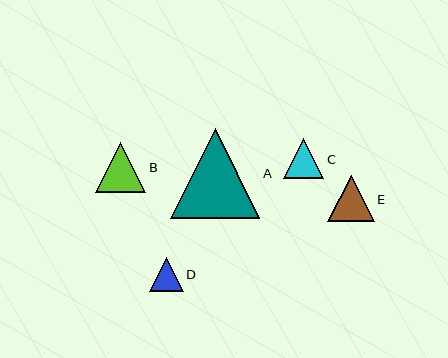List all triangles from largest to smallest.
From largest to smallest: A, B, E, C, D.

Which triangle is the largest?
Triangle A is the largest with a size of approximately 89 pixels.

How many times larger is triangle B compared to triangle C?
Triangle B is approximately 1.2 times the size of triangle C.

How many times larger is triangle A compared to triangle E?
Triangle A is approximately 1.9 times the size of triangle E.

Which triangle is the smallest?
Triangle D is the smallest with a size of approximately 34 pixels.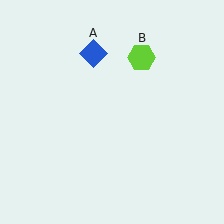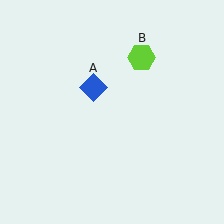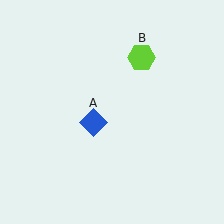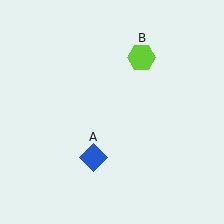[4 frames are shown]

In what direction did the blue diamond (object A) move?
The blue diamond (object A) moved down.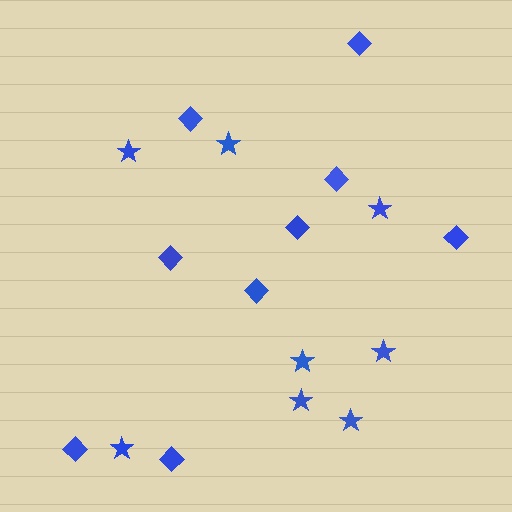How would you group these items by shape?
There are 2 groups: one group of diamonds (9) and one group of stars (8).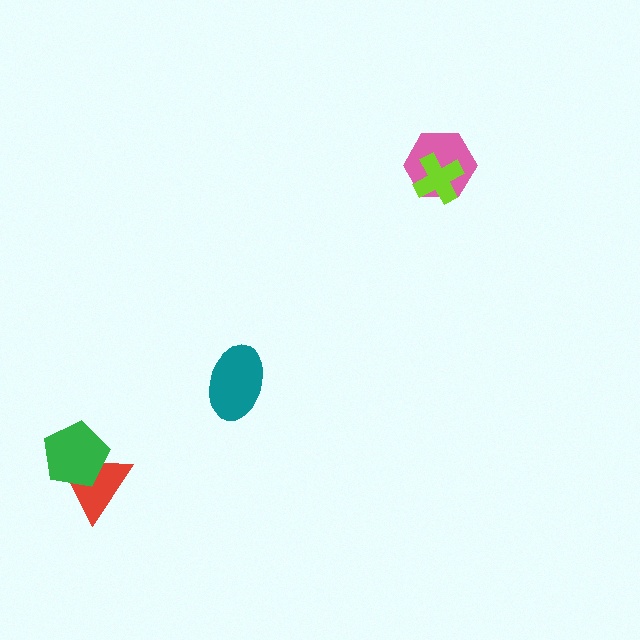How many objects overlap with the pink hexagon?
1 object overlaps with the pink hexagon.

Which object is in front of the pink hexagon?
The lime cross is in front of the pink hexagon.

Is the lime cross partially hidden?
No, no other shape covers it.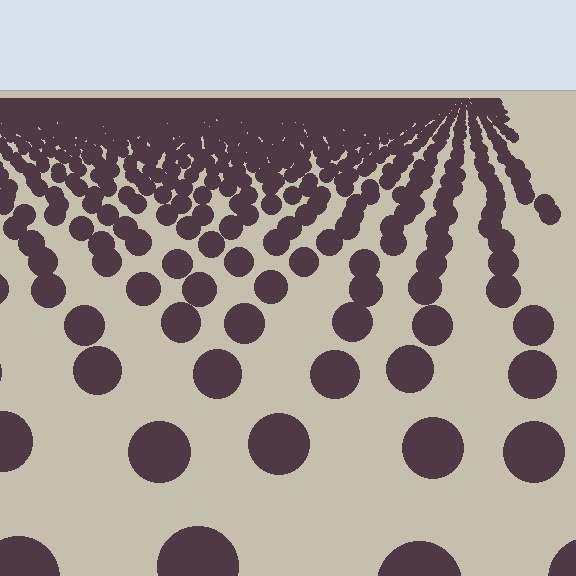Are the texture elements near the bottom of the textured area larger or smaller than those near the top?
Larger. Near the bottom, elements are closer to the viewer and appear at a bigger on-screen size.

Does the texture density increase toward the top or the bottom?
Density increases toward the top.